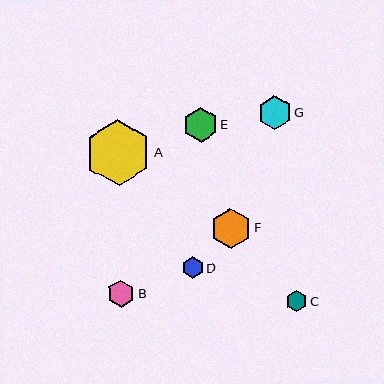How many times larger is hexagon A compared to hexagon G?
Hexagon A is approximately 2.0 times the size of hexagon G.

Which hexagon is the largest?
Hexagon A is the largest with a size of approximately 66 pixels.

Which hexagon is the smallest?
Hexagon C is the smallest with a size of approximately 20 pixels.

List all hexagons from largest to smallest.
From largest to smallest: A, F, E, G, B, D, C.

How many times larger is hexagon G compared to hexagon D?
Hexagon G is approximately 1.6 times the size of hexagon D.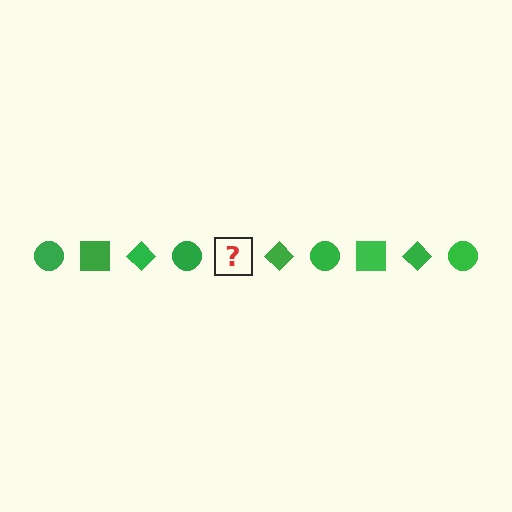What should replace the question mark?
The question mark should be replaced with a green square.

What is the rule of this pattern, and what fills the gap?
The rule is that the pattern cycles through circle, square, diamond shapes in green. The gap should be filled with a green square.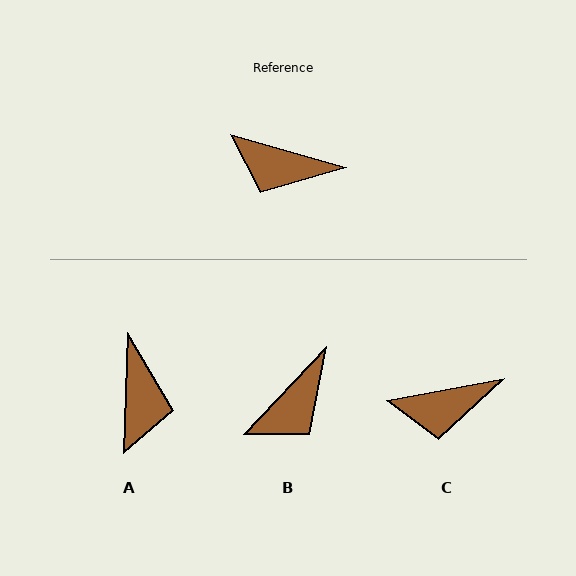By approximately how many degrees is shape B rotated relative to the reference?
Approximately 63 degrees counter-clockwise.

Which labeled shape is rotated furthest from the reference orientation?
A, about 104 degrees away.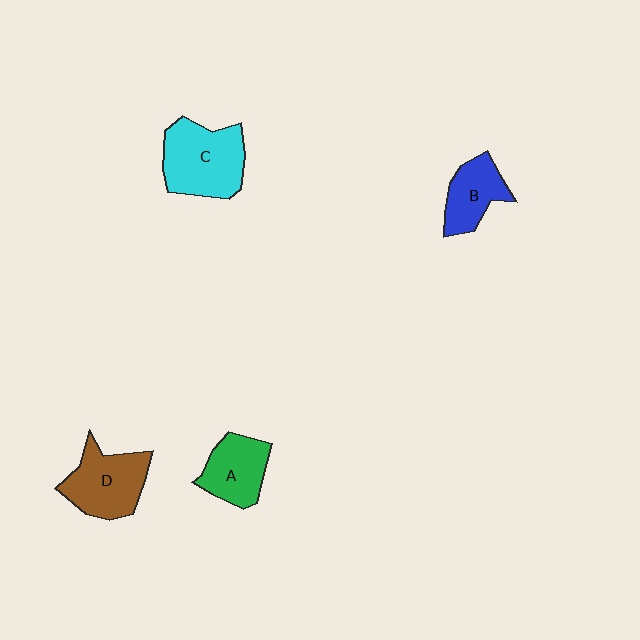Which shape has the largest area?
Shape C (cyan).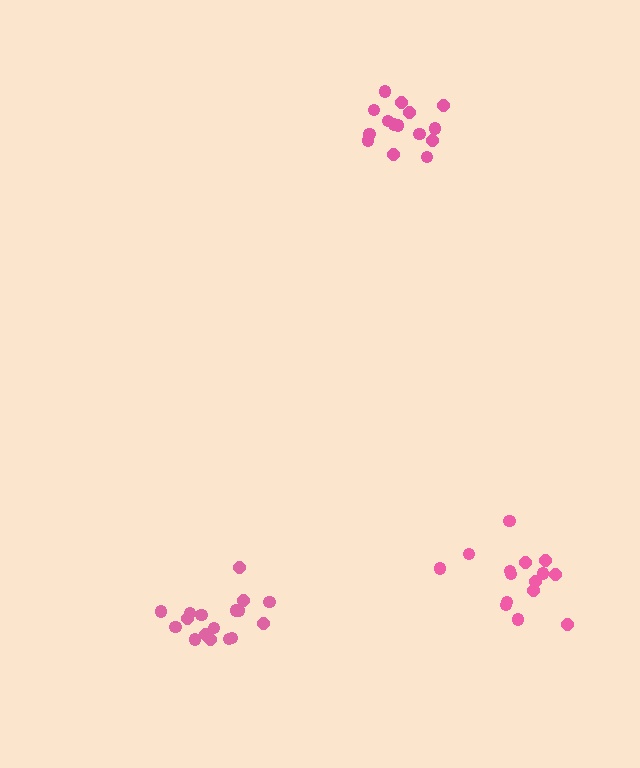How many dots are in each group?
Group 1: 15 dots, Group 2: 17 dots, Group 3: 15 dots (47 total).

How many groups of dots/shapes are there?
There are 3 groups.